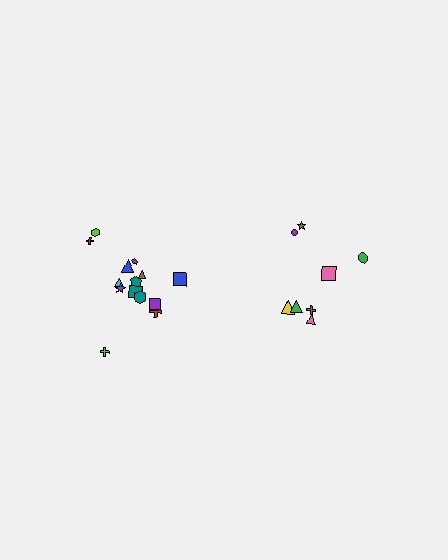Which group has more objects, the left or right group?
The left group.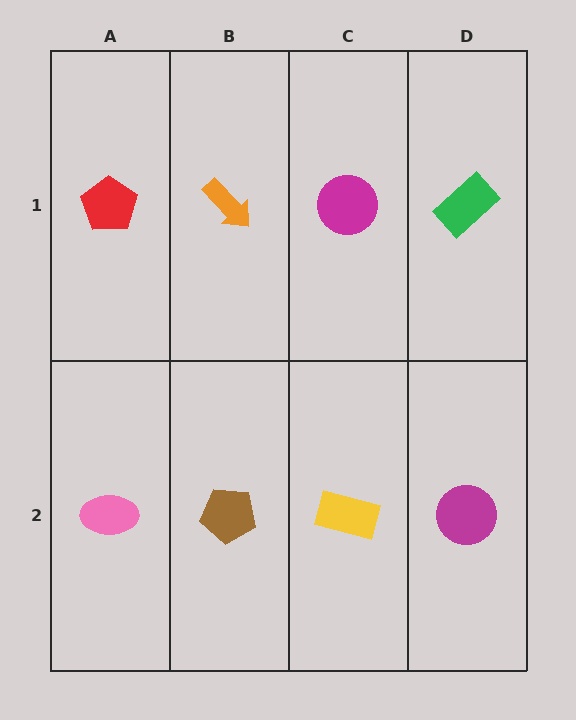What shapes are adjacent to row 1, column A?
A pink ellipse (row 2, column A), an orange arrow (row 1, column B).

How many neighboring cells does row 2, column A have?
2.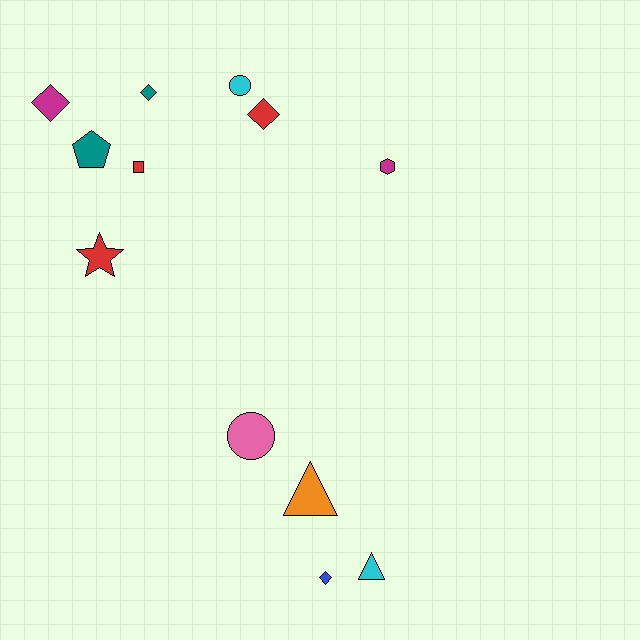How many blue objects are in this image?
There is 1 blue object.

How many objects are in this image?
There are 12 objects.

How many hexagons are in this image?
There is 1 hexagon.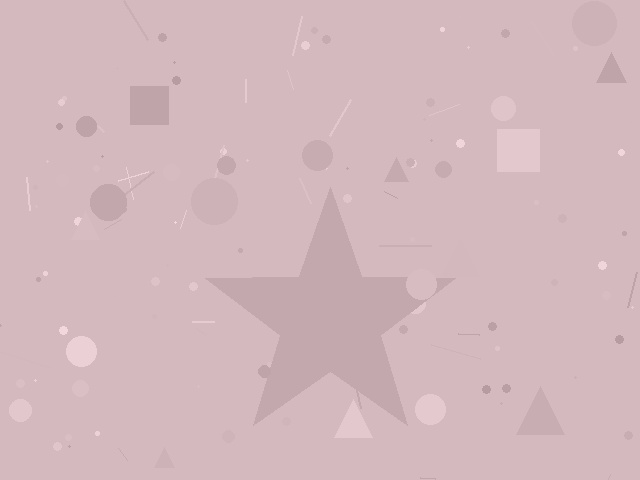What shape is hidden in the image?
A star is hidden in the image.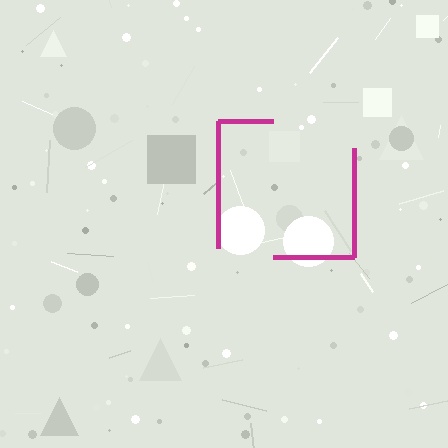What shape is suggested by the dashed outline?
The dashed outline suggests a square.